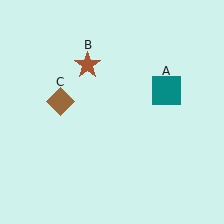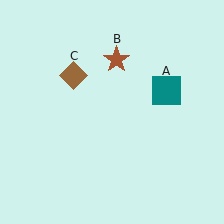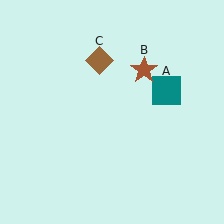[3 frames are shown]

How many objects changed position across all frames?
2 objects changed position: brown star (object B), brown diamond (object C).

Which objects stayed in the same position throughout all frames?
Teal square (object A) remained stationary.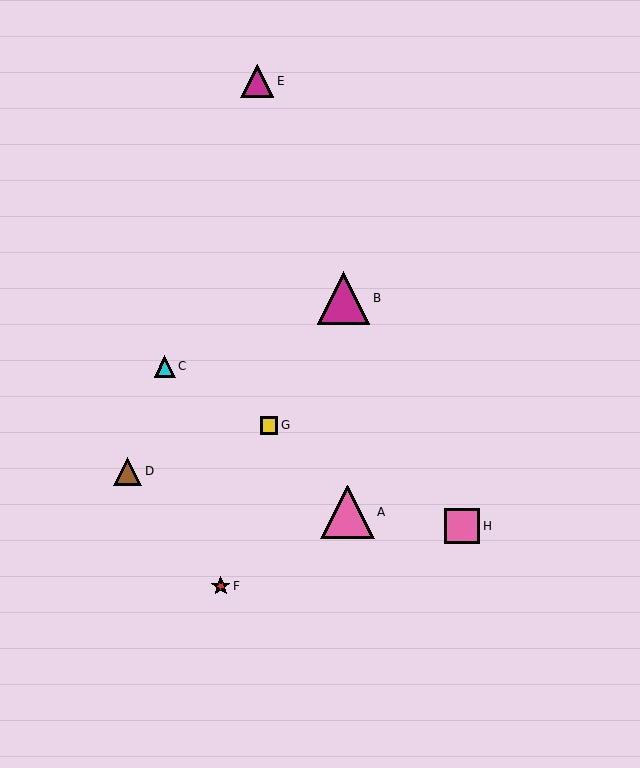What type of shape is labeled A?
Shape A is a pink triangle.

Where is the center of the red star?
The center of the red star is at (221, 586).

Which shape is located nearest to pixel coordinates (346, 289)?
The magenta triangle (labeled B) at (344, 298) is nearest to that location.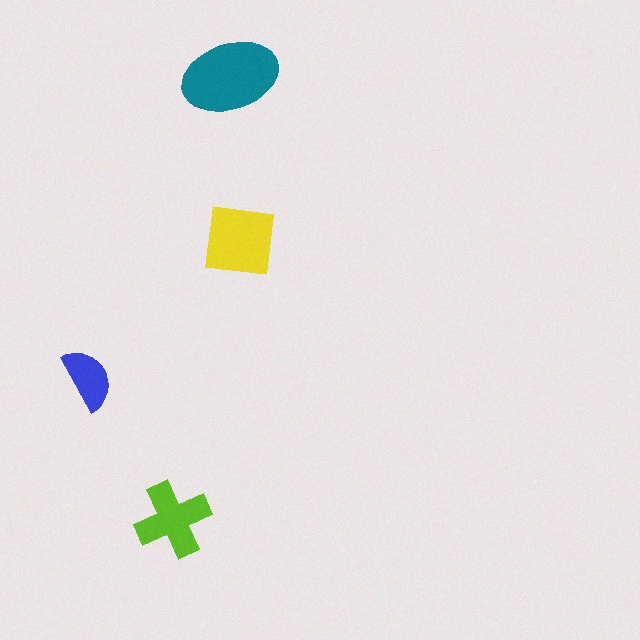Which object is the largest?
The teal ellipse.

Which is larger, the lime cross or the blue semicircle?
The lime cross.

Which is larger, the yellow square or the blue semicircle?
The yellow square.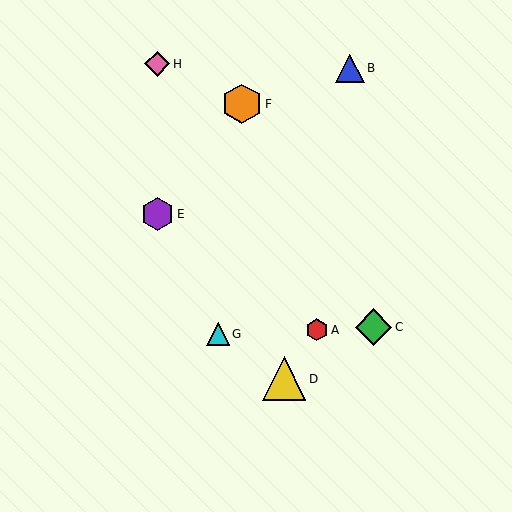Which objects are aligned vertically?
Objects E, H are aligned vertically.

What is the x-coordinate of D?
Object D is at x≈284.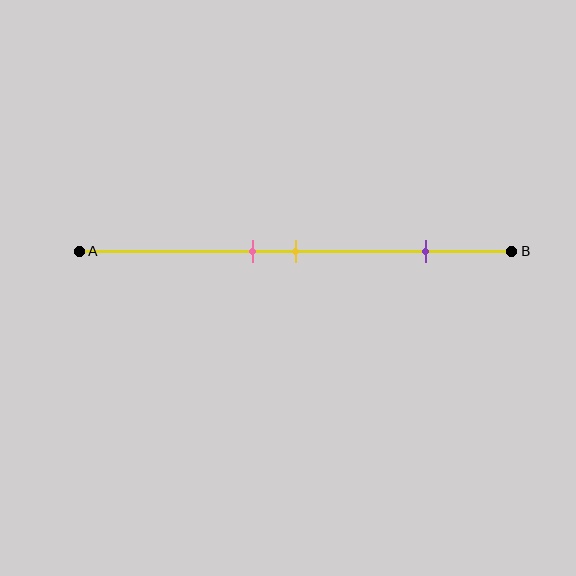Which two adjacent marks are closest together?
The pink and yellow marks are the closest adjacent pair.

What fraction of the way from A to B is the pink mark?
The pink mark is approximately 40% (0.4) of the way from A to B.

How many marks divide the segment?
There are 3 marks dividing the segment.